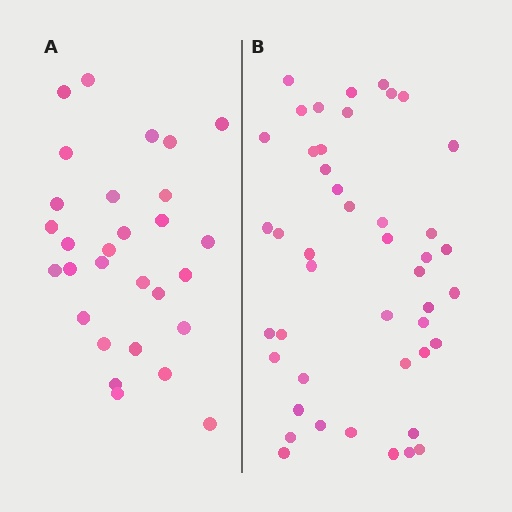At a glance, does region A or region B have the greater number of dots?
Region B (the right region) has more dots.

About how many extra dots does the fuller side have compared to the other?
Region B has approximately 15 more dots than region A.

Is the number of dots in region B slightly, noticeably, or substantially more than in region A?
Region B has substantially more. The ratio is roughly 1.6 to 1.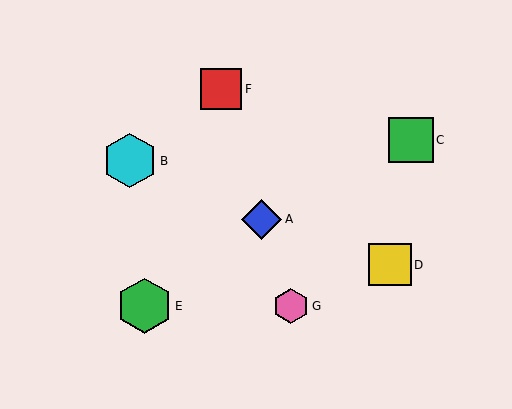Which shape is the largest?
The cyan hexagon (labeled B) is the largest.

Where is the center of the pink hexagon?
The center of the pink hexagon is at (291, 306).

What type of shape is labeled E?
Shape E is a green hexagon.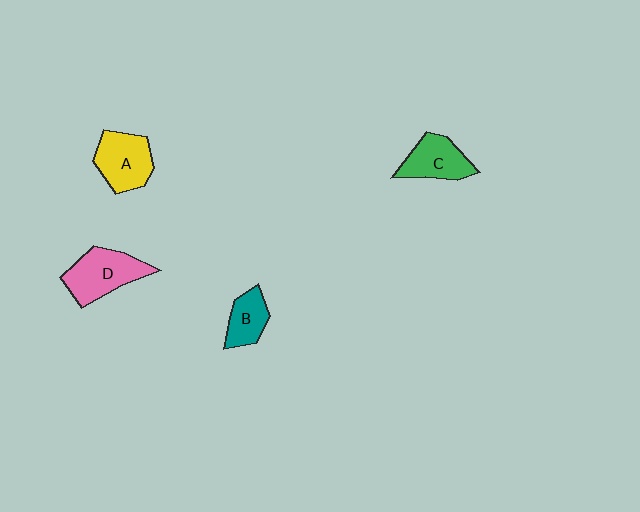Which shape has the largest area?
Shape D (pink).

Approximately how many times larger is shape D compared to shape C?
Approximately 1.2 times.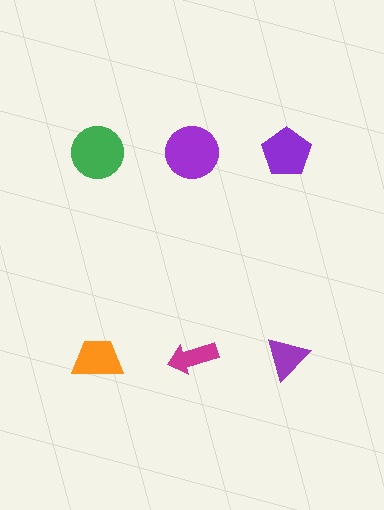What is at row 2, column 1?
An orange trapezoid.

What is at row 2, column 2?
A magenta arrow.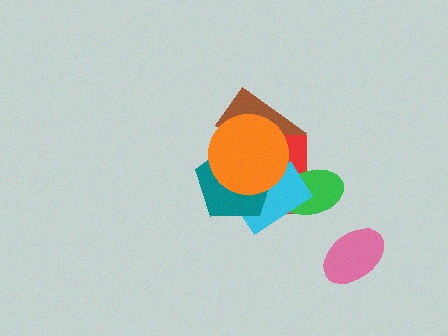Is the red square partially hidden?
Yes, it is partially covered by another shape.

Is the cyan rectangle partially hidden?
Yes, it is partially covered by another shape.